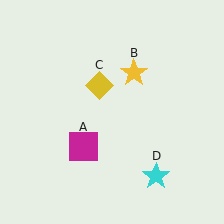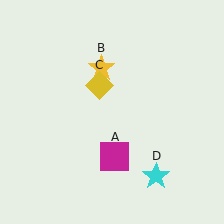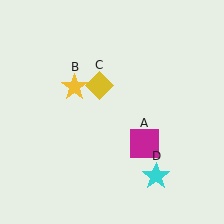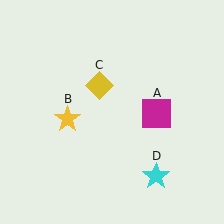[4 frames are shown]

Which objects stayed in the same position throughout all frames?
Yellow diamond (object C) and cyan star (object D) remained stationary.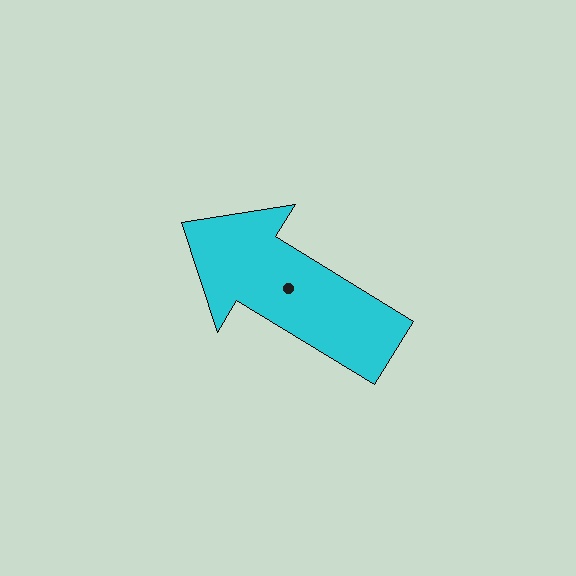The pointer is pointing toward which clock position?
Roughly 10 o'clock.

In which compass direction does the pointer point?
Northwest.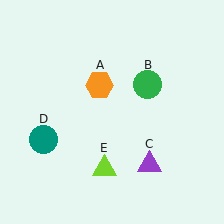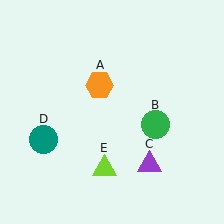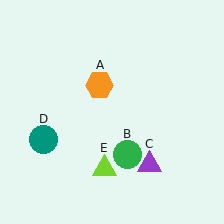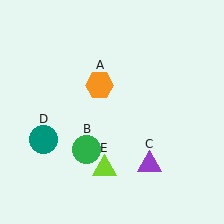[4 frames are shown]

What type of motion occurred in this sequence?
The green circle (object B) rotated clockwise around the center of the scene.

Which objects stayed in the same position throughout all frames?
Orange hexagon (object A) and purple triangle (object C) and teal circle (object D) and lime triangle (object E) remained stationary.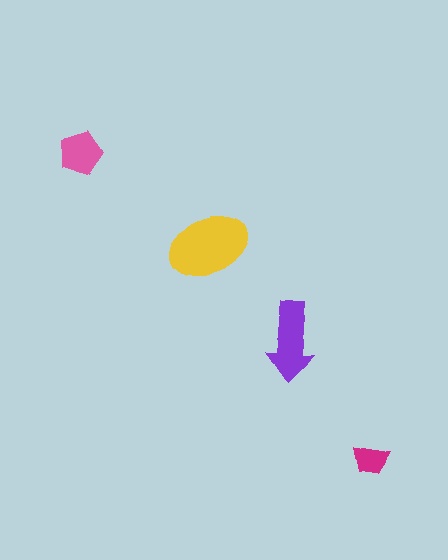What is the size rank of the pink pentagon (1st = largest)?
3rd.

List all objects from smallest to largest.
The magenta trapezoid, the pink pentagon, the purple arrow, the yellow ellipse.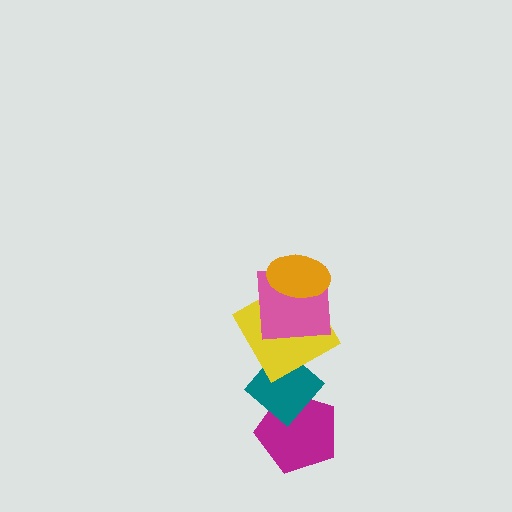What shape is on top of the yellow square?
The pink square is on top of the yellow square.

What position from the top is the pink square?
The pink square is 2nd from the top.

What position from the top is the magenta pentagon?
The magenta pentagon is 5th from the top.